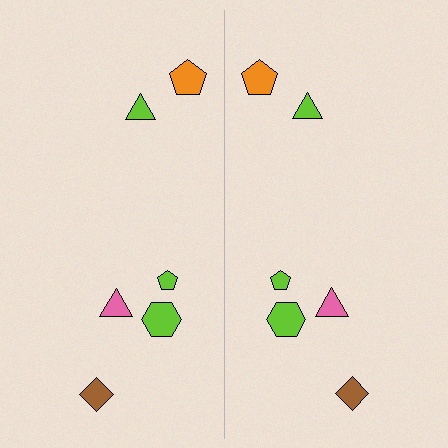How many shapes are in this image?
There are 12 shapes in this image.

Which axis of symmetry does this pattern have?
The pattern has a vertical axis of symmetry running through the center of the image.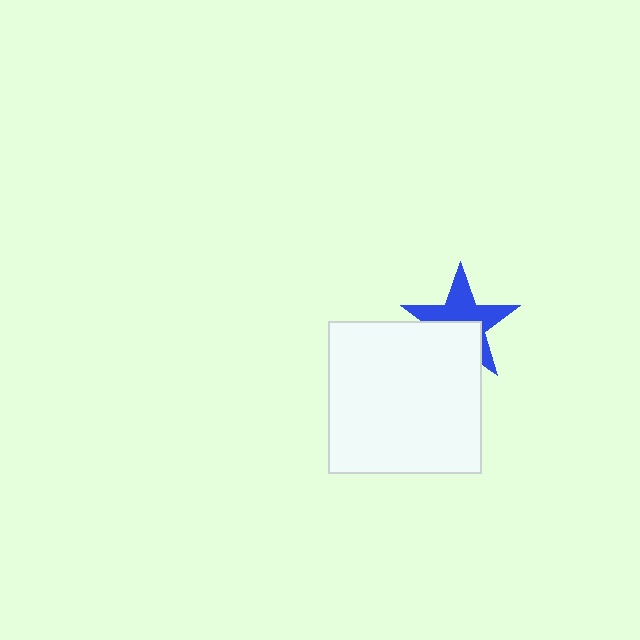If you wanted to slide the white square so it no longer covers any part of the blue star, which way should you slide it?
Slide it down — that is the most direct way to separate the two shapes.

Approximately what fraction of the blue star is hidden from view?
Roughly 41% of the blue star is hidden behind the white square.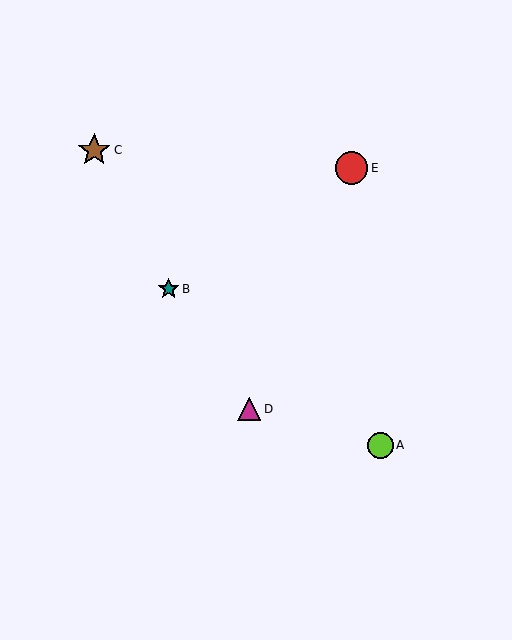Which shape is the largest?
The red circle (labeled E) is the largest.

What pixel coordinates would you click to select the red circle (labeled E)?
Click at (352, 168) to select the red circle E.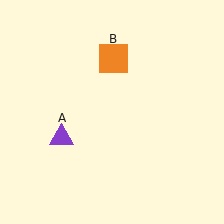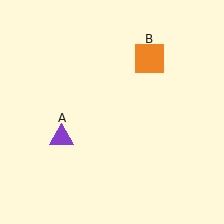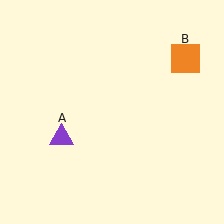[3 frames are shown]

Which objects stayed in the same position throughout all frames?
Purple triangle (object A) remained stationary.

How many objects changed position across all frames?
1 object changed position: orange square (object B).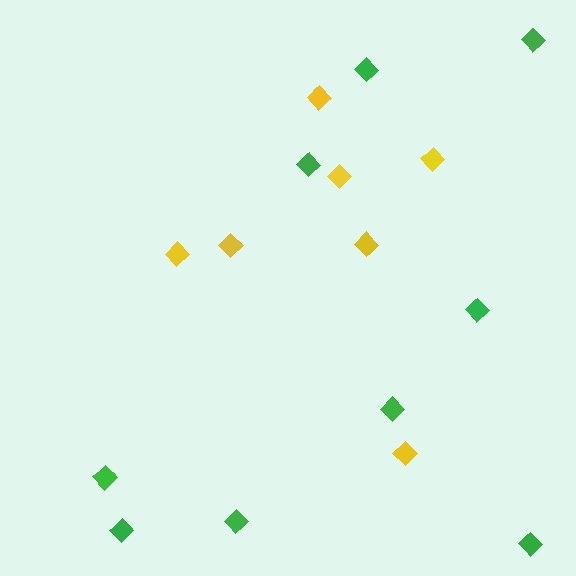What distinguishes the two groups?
There are 2 groups: one group of yellow diamonds (7) and one group of green diamonds (9).